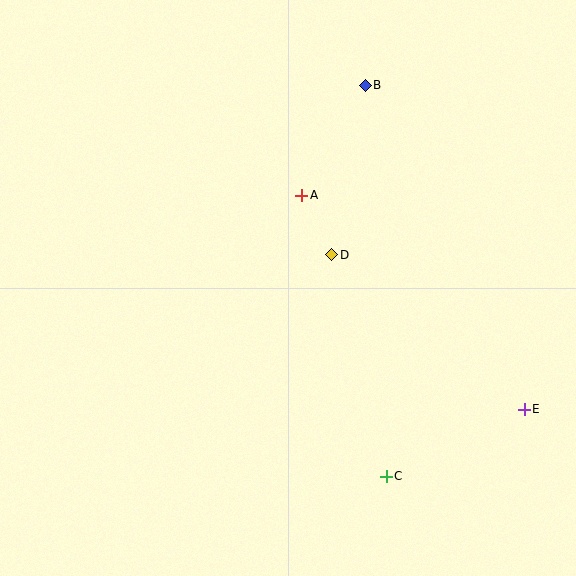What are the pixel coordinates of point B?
Point B is at (365, 85).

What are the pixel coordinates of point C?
Point C is at (386, 476).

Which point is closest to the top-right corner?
Point B is closest to the top-right corner.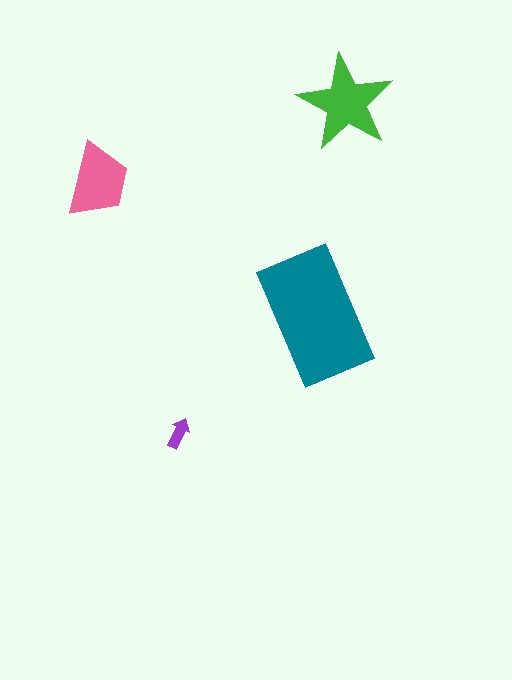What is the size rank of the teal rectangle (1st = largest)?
1st.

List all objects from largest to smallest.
The teal rectangle, the green star, the pink trapezoid, the purple arrow.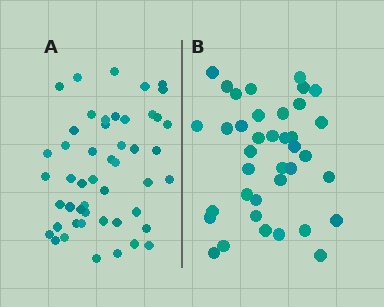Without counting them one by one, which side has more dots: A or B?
Region A (the left region) has more dots.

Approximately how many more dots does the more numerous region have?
Region A has roughly 12 or so more dots than region B.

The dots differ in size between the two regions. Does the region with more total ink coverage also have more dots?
No. Region B has more total ink coverage because its dots are larger, but region A actually contains more individual dots. Total area can be misleading — the number of items is what matters here.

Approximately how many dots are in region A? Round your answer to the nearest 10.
About 50 dots. (The exact count is 49, which rounds to 50.)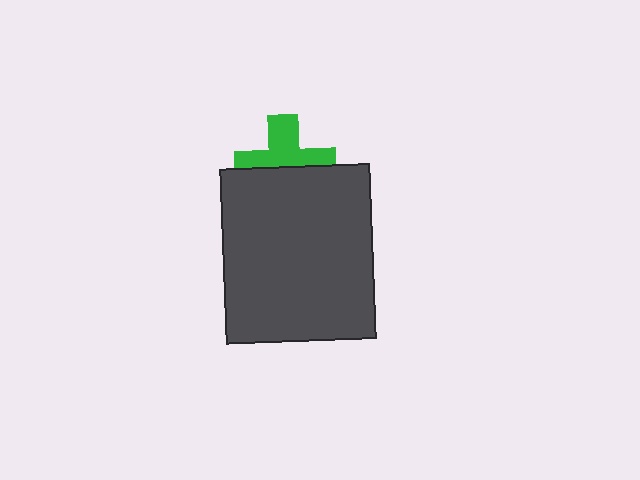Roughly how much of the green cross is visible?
About half of it is visible (roughly 53%).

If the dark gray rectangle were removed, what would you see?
You would see the complete green cross.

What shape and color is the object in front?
The object in front is a dark gray rectangle.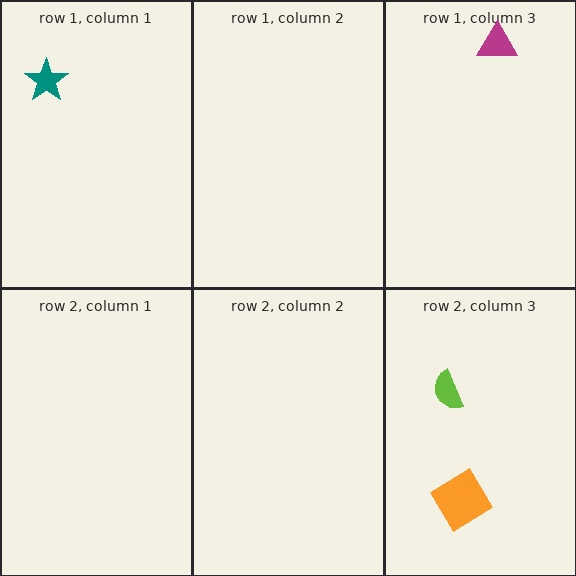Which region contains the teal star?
The row 1, column 1 region.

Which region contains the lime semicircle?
The row 2, column 3 region.